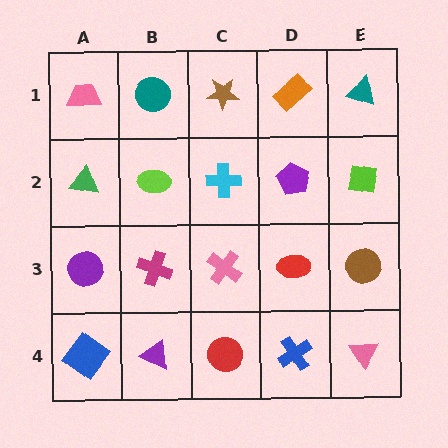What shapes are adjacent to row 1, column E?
A lime square (row 2, column E), an orange rectangle (row 1, column D).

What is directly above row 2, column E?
A teal triangle.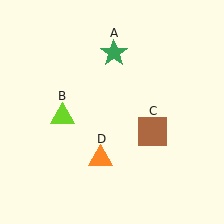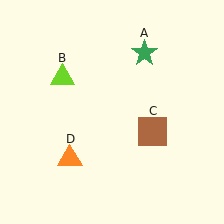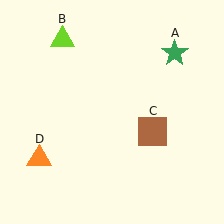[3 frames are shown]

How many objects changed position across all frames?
3 objects changed position: green star (object A), lime triangle (object B), orange triangle (object D).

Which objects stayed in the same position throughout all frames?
Brown square (object C) remained stationary.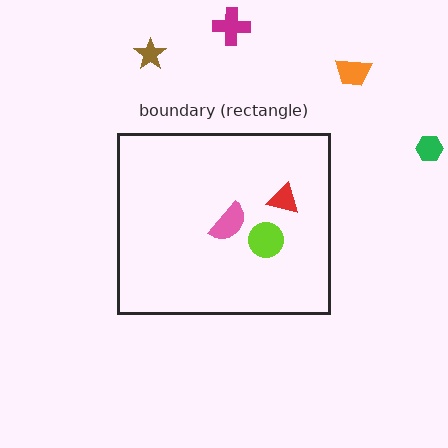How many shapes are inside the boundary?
3 inside, 4 outside.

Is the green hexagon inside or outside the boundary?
Outside.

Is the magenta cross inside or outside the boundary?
Outside.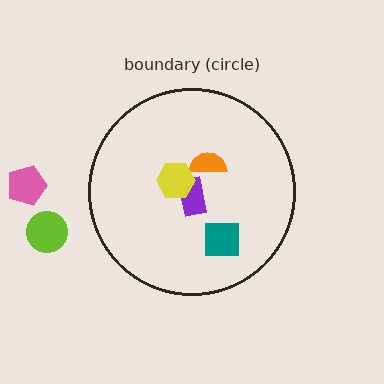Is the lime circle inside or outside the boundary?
Outside.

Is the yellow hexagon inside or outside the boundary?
Inside.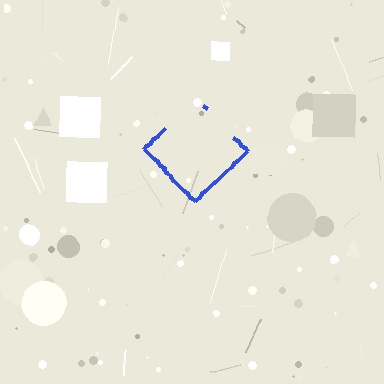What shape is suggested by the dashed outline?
The dashed outline suggests a diamond.